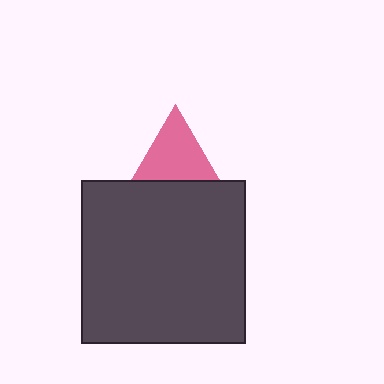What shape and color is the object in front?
The object in front is a dark gray square.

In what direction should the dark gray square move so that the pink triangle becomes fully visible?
The dark gray square should move down. That is the shortest direction to clear the overlap and leave the pink triangle fully visible.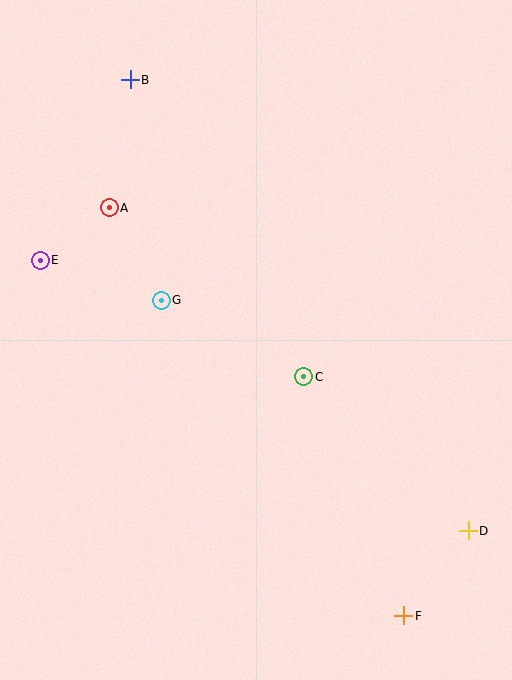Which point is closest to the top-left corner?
Point B is closest to the top-left corner.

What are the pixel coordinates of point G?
Point G is at (161, 300).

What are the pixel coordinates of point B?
Point B is at (130, 80).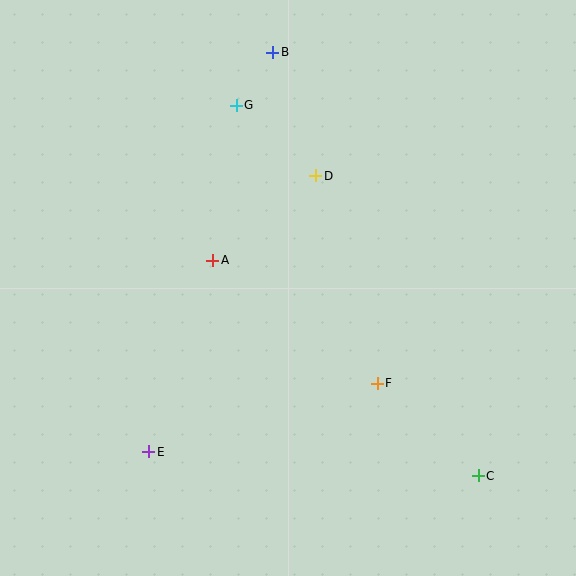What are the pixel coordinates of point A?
Point A is at (213, 260).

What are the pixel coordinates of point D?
Point D is at (316, 176).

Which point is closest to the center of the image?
Point A at (213, 260) is closest to the center.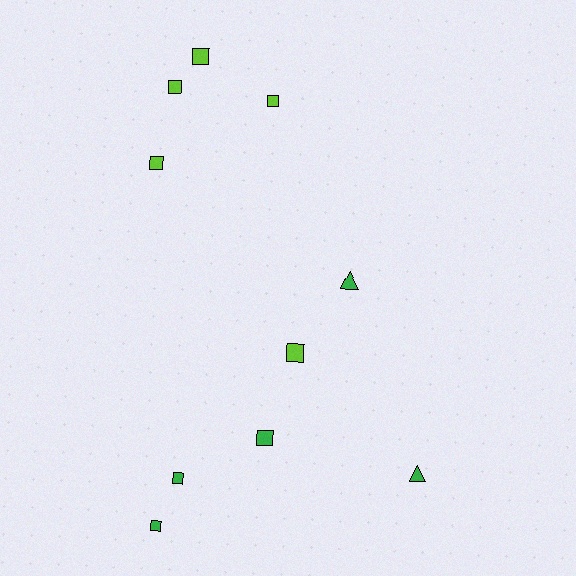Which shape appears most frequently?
Square, with 8 objects.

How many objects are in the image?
There are 10 objects.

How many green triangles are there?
There are 2 green triangles.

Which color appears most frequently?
Lime, with 5 objects.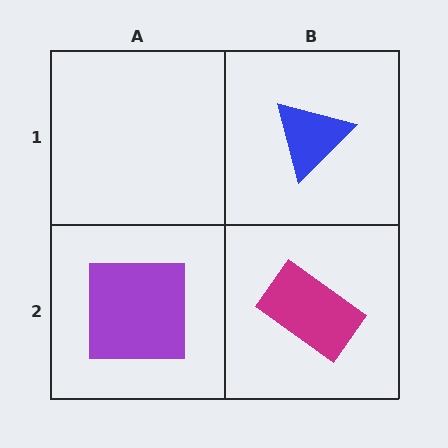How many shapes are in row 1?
1 shape.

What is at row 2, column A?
A purple square.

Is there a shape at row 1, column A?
No, that cell is empty.